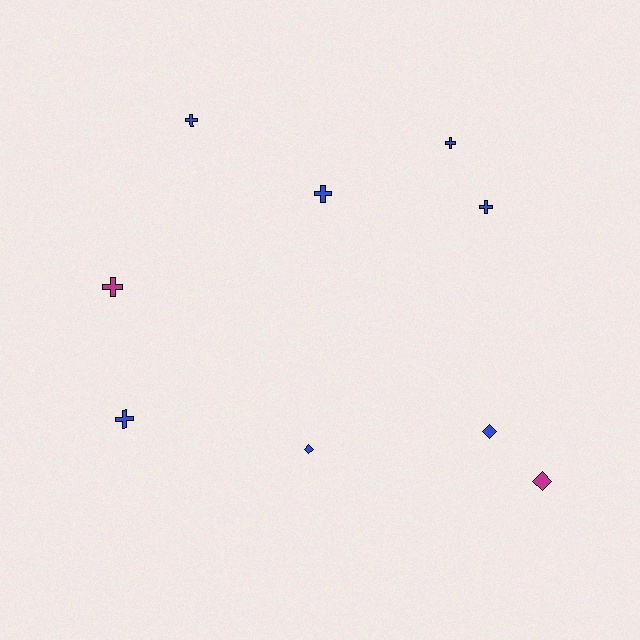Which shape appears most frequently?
Cross, with 6 objects.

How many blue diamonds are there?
There are 2 blue diamonds.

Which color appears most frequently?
Blue, with 7 objects.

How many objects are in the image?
There are 9 objects.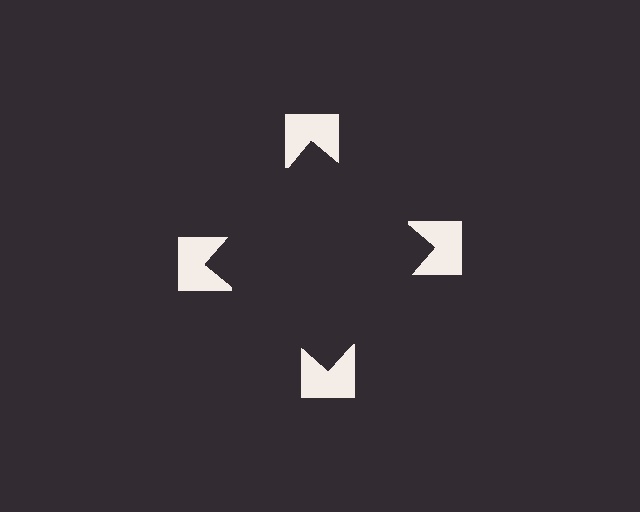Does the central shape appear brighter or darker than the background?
It typically appears slightly darker than the background, even though no actual brightness change is drawn.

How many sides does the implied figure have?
4 sides.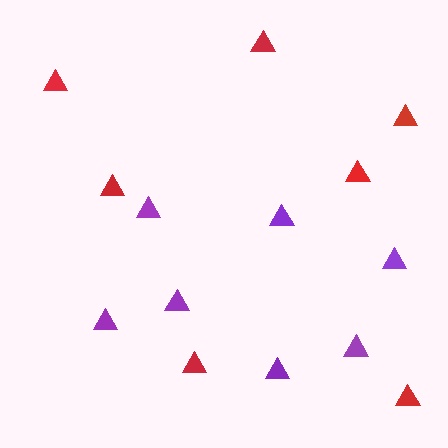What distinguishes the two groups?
There are 2 groups: one group of purple triangles (7) and one group of red triangles (7).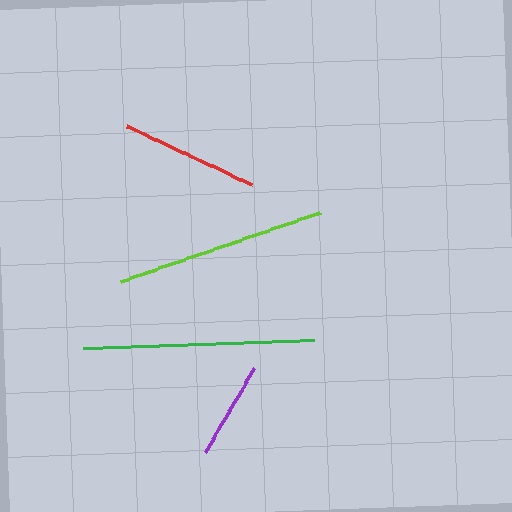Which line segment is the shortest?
The purple line is the shortest at approximately 97 pixels.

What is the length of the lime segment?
The lime segment is approximately 211 pixels long.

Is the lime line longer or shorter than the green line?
The green line is longer than the lime line.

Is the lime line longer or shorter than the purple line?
The lime line is longer than the purple line.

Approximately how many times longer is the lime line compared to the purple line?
The lime line is approximately 2.2 times the length of the purple line.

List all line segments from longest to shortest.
From longest to shortest: green, lime, red, purple.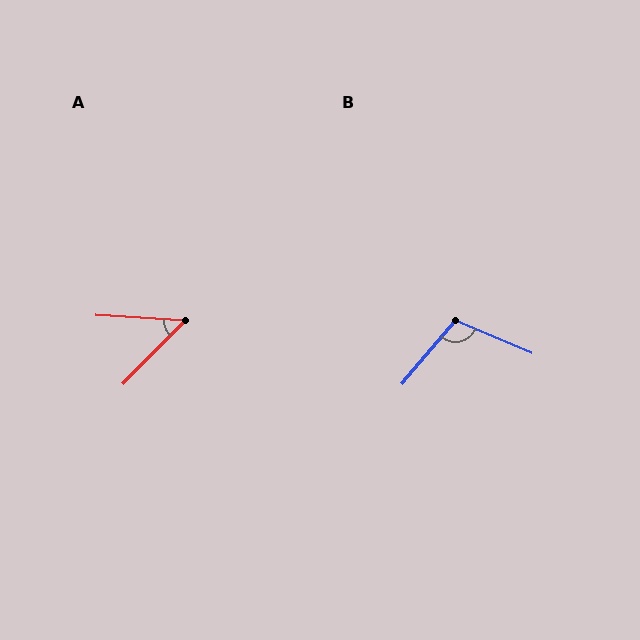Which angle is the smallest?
A, at approximately 49 degrees.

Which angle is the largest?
B, at approximately 107 degrees.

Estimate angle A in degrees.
Approximately 49 degrees.